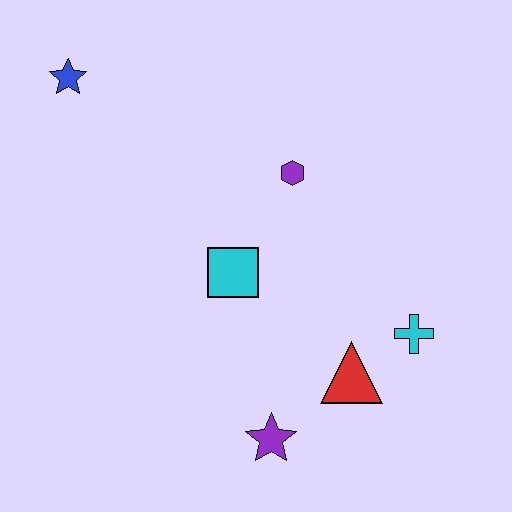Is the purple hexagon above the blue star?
No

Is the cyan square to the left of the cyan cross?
Yes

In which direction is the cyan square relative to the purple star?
The cyan square is above the purple star.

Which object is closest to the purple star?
The red triangle is closest to the purple star.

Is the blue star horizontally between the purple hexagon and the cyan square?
No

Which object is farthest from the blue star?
The cyan cross is farthest from the blue star.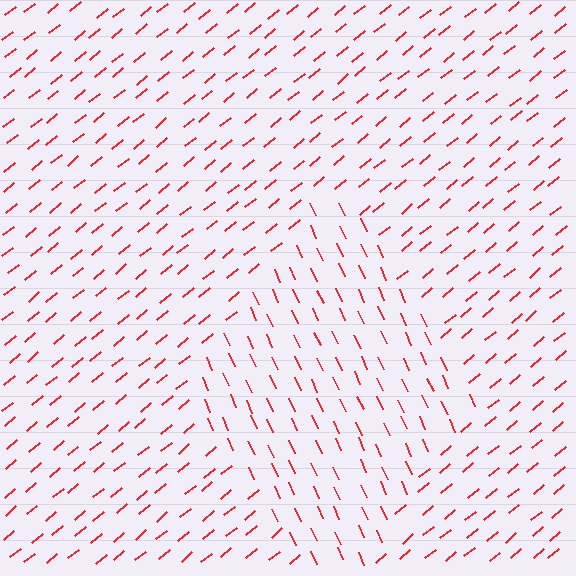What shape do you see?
I see a diamond.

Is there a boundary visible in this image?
Yes, there is a texture boundary formed by a change in line orientation.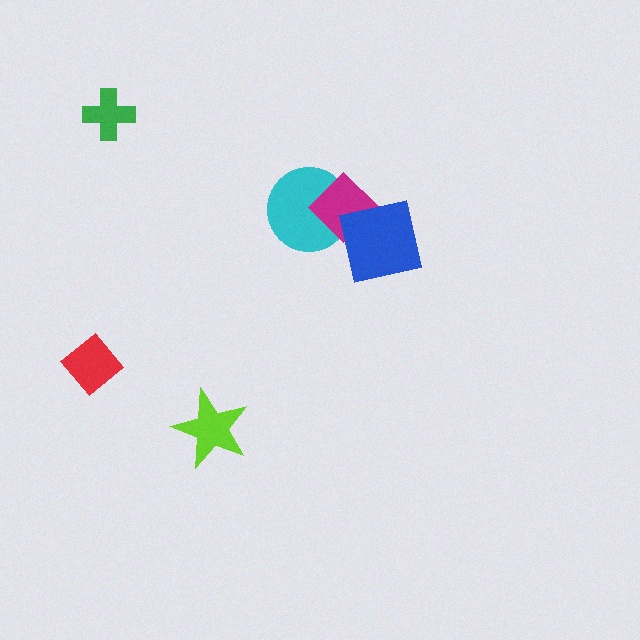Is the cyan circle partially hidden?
Yes, it is partially covered by another shape.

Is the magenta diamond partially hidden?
Yes, it is partially covered by another shape.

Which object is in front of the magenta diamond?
The blue square is in front of the magenta diamond.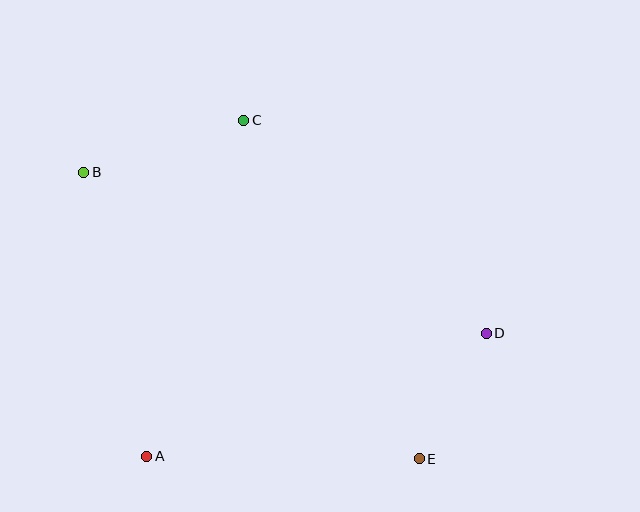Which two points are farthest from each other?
Points B and E are farthest from each other.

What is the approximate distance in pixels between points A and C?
The distance between A and C is approximately 349 pixels.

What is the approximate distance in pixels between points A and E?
The distance between A and E is approximately 272 pixels.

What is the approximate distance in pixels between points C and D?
The distance between C and D is approximately 323 pixels.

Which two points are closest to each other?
Points D and E are closest to each other.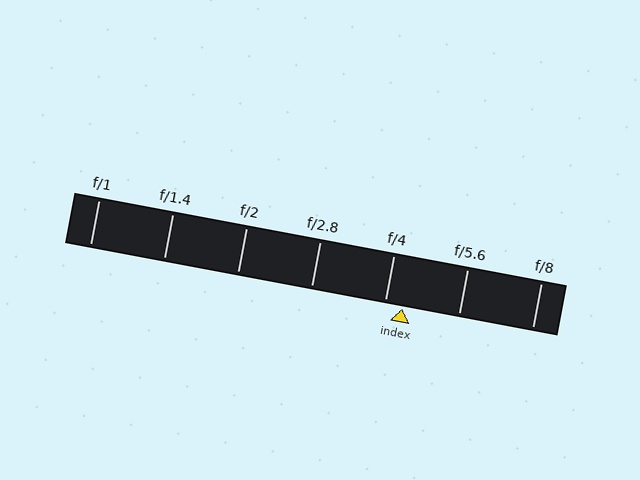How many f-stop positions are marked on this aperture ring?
There are 7 f-stop positions marked.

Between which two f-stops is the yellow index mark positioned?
The index mark is between f/4 and f/5.6.